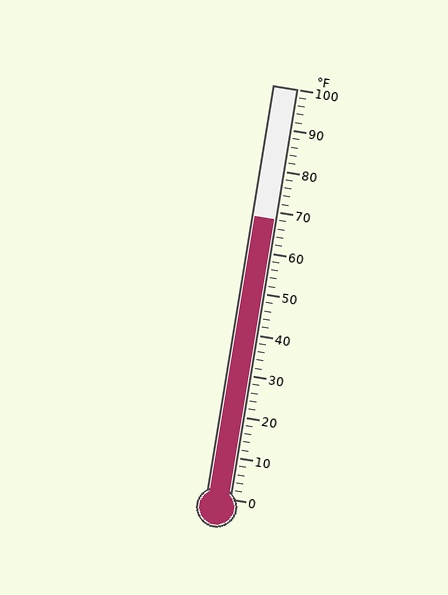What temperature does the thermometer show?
The thermometer shows approximately 68°F.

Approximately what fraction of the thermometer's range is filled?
The thermometer is filled to approximately 70% of its range.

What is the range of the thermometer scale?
The thermometer scale ranges from 0°F to 100°F.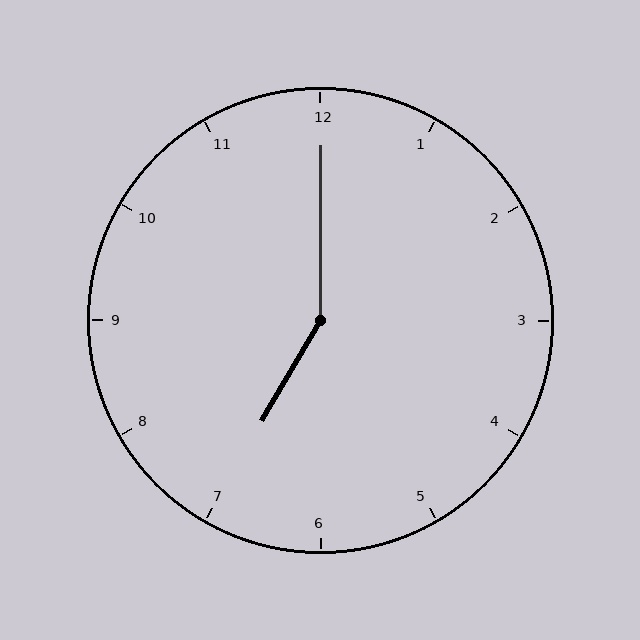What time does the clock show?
7:00.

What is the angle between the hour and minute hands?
Approximately 150 degrees.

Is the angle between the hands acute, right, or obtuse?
It is obtuse.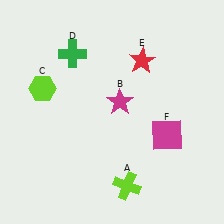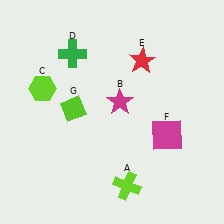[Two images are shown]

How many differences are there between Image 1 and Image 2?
There is 1 difference between the two images.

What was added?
A lime diamond (G) was added in Image 2.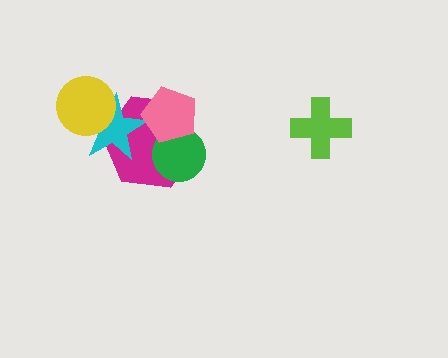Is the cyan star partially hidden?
Yes, it is partially covered by another shape.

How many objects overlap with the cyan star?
3 objects overlap with the cyan star.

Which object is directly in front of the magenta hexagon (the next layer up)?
The cyan star is directly in front of the magenta hexagon.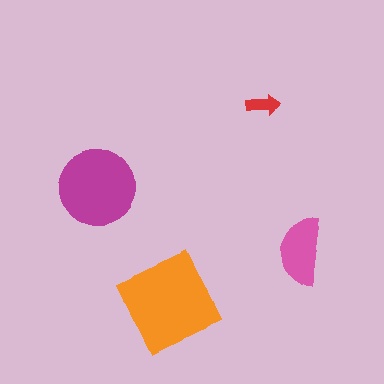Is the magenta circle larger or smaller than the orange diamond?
Smaller.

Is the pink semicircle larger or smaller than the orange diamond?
Smaller.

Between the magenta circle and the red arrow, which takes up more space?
The magenta circle.